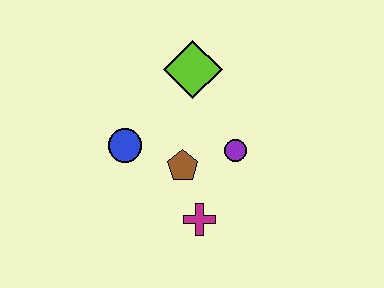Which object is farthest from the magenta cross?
The lime diamond is farthest from the magenta cross.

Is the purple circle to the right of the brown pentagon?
Yes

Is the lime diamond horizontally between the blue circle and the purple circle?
Yes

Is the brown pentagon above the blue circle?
No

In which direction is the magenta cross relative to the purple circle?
The magenta cross is below the purple circle.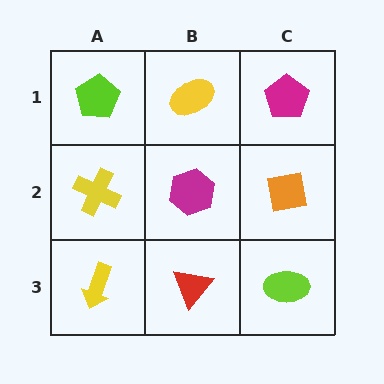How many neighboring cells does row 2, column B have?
4.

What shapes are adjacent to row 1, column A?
A yellow cross (row 2, column A), a yellow ellipse (row 1, column B).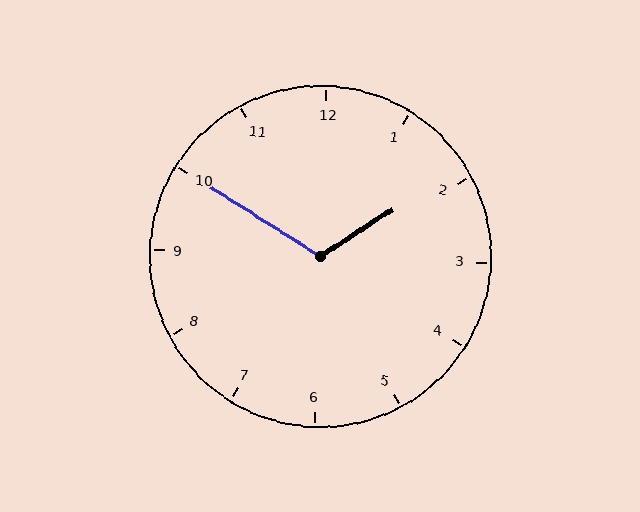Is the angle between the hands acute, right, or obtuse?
It is obtuse.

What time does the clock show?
1:50.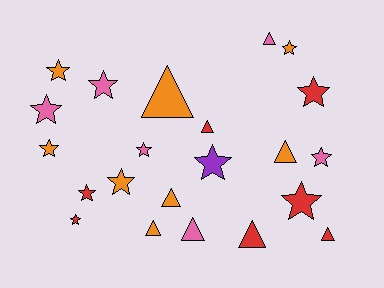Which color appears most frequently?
Orange, with 8 objects.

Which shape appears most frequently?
Star, with 13 objects.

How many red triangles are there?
There are 3 red triangles.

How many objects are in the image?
There are 22 objects.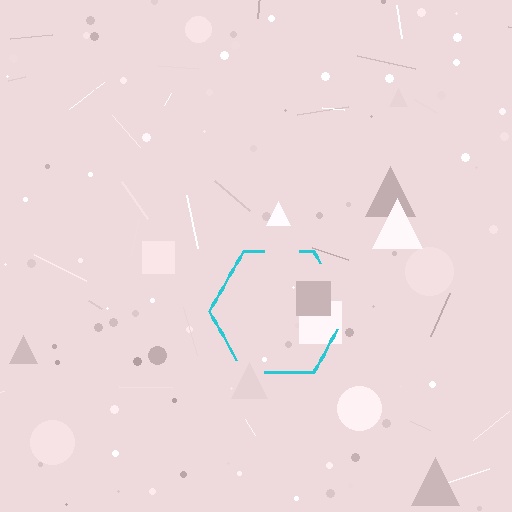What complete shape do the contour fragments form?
The contour fragments form a hexagon.